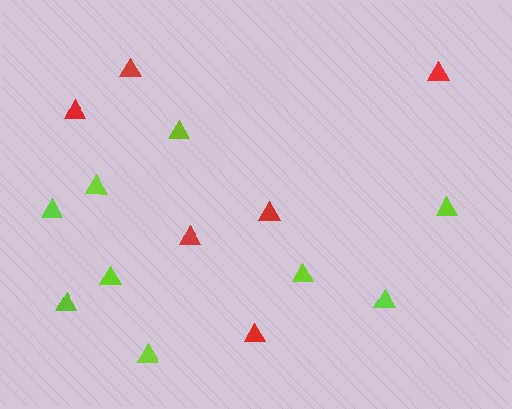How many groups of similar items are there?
There are 2 groups: one group of lime triangles (9) and one group of red triangles (6).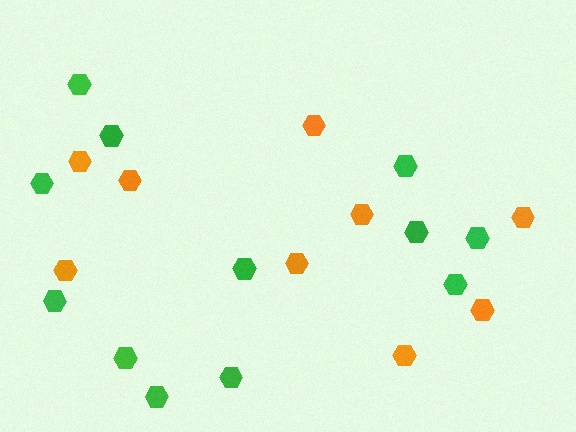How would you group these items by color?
There are 2 groups: one group of green hexagons (12) and one group of orange hexagons (9).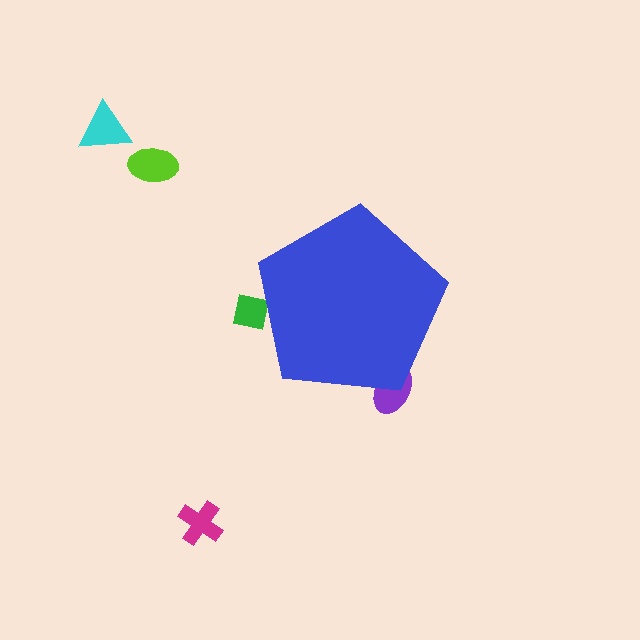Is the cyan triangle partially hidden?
No, the cyan triangle is fully visible.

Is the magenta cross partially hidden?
No, the magenta cross is fully visible.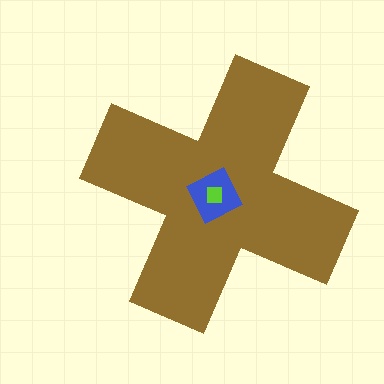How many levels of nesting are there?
3.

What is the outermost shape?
The brown cross.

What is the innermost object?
The lime square.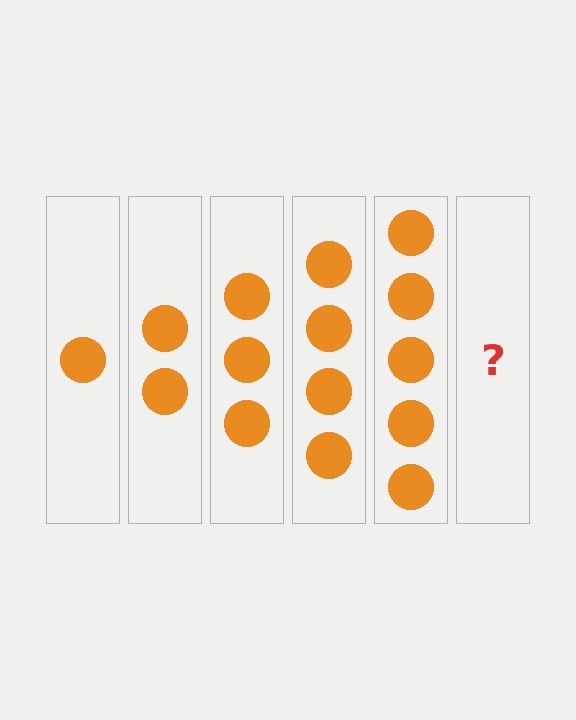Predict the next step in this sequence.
The next step is 6 circles.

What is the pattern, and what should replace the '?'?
The pattern is that each step adds one more circle. The '?' should be 6 circles.